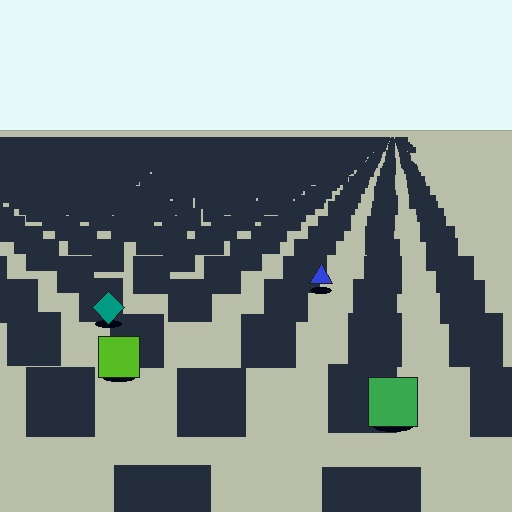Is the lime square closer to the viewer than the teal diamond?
Yes. The lime square is closer — you can tell from the texture gradient: the ground texture is coarser near it.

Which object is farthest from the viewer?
The blue triangle is farthest from the viewer. It appears smaller and the ground texture around it is denser.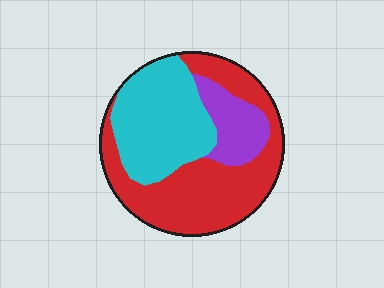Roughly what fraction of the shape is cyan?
Cyan covers roughly 35% of the shape.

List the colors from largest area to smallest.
From largest to smallest: red, cyan, purple.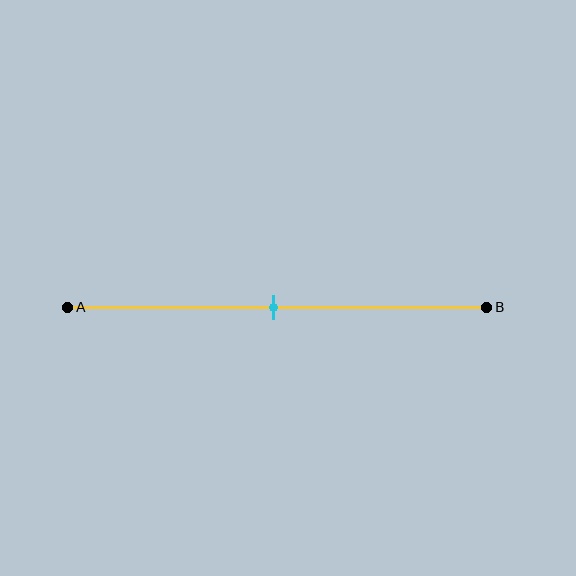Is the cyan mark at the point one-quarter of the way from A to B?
No, the mark is at about 50% from A, not at the 25% one-quarter point.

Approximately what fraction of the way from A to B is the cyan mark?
The cyan mark is approximately 50% of the way from A to B.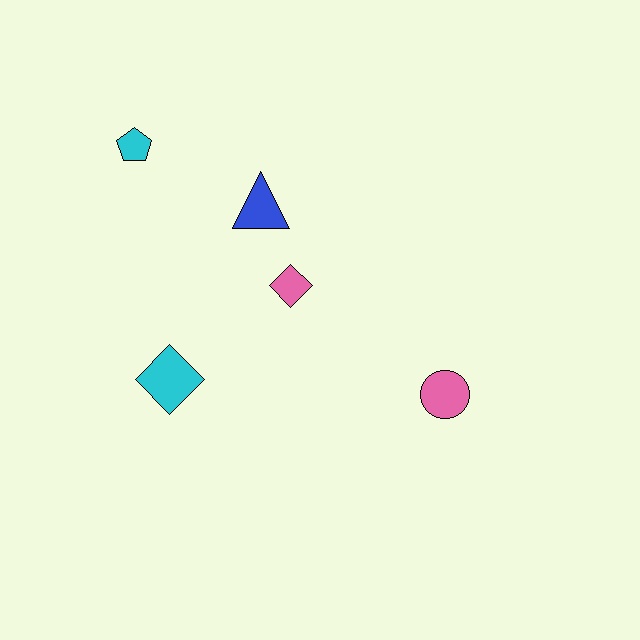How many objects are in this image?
There are 5 objects.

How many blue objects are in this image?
There is 1 blue object.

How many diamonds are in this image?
There are 2 diamonds.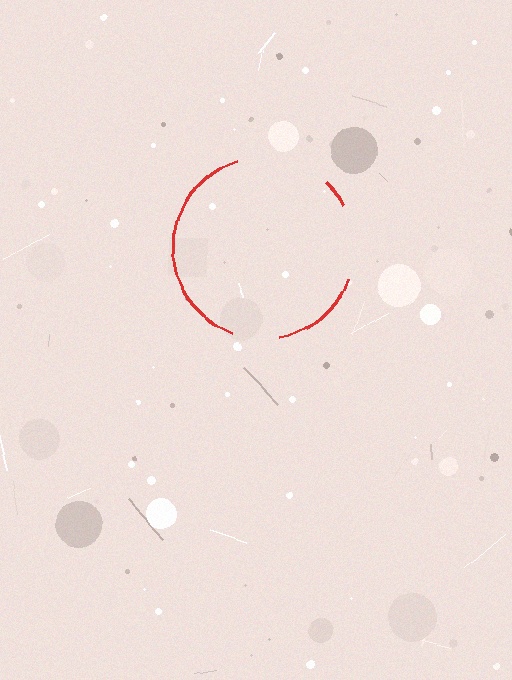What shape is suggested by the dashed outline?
The dashed outline suggests a circle.